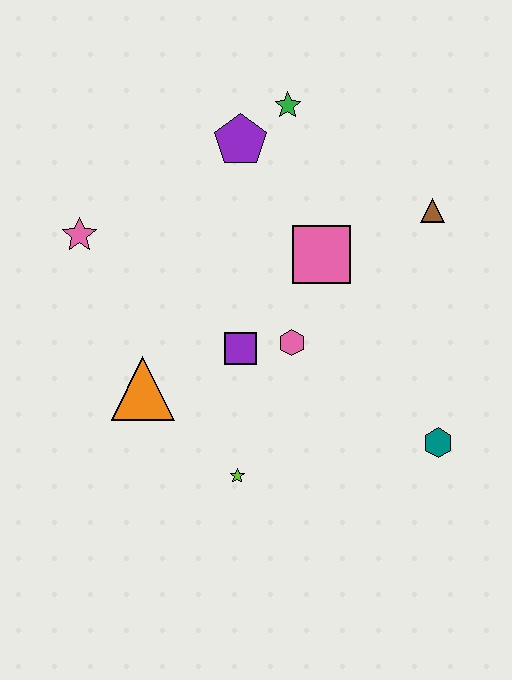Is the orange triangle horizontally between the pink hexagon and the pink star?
Yes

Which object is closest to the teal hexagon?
The pink hexagon is closest to the teal hexagon.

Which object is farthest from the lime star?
The green star is farthest from the lime star.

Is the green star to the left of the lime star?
No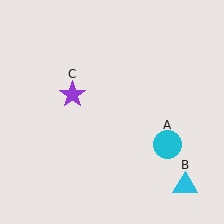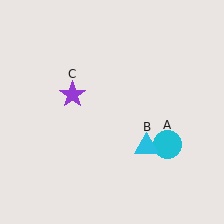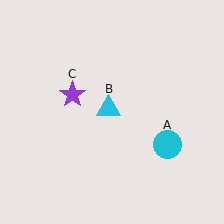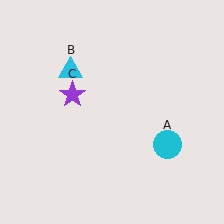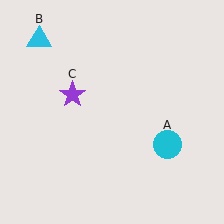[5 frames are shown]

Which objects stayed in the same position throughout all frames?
Cyan circle (object A) and purple star (object C) remained stationary.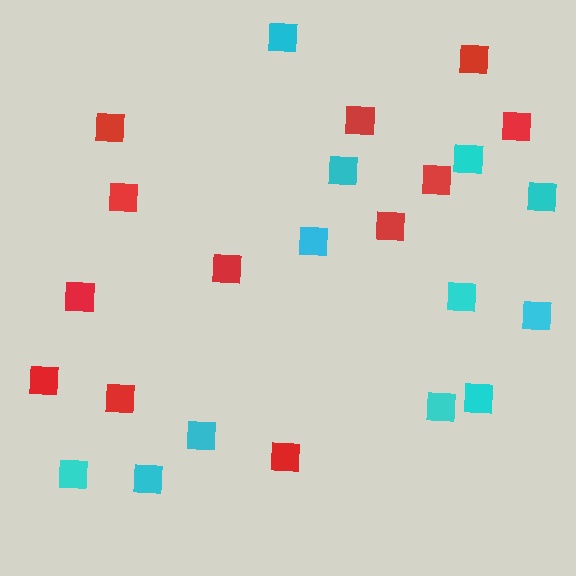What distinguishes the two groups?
There are 2 groups: one group of cyan squares (12) and one group of red squares (12).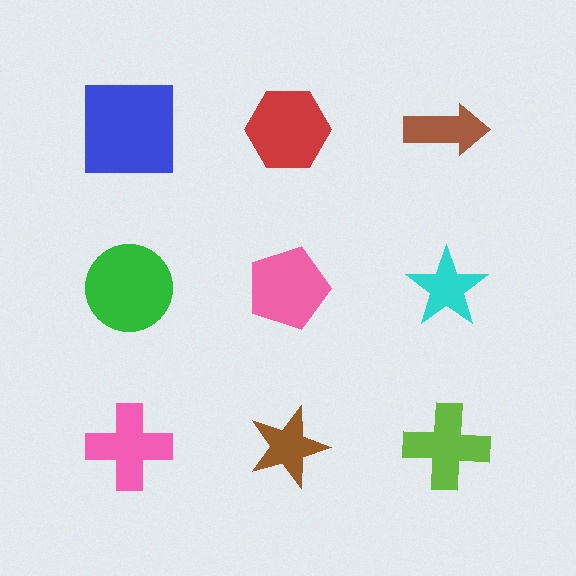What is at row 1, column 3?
A brown arrow.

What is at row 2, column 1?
A green circle.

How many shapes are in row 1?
3 shapes.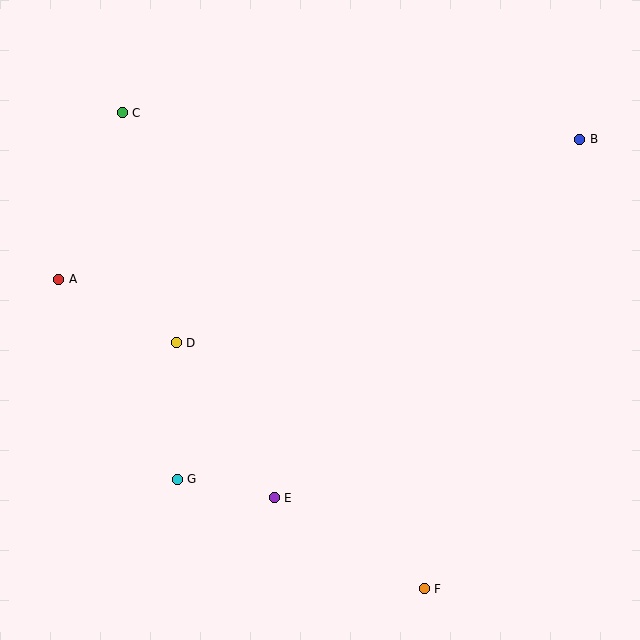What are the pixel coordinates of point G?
Point G is at (177, 479).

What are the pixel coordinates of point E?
Point E is at (274, 498).